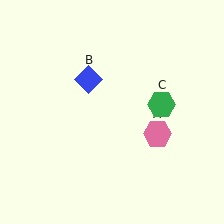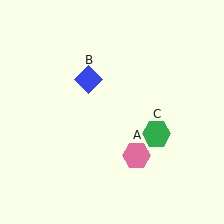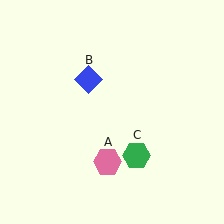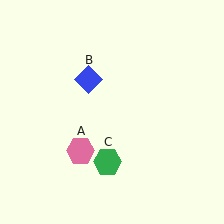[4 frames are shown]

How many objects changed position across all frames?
2 objects changed position: pink hexagon (object A), green hexagon (object C).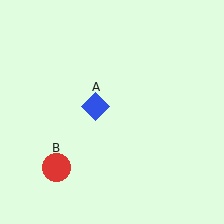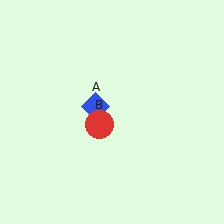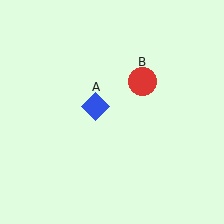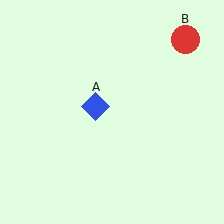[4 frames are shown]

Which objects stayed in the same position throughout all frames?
Blue diamond (object A) remained stationary.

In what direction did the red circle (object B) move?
The red circle (object B) moved up and to the right.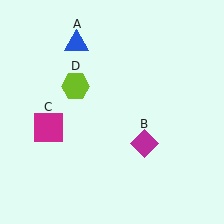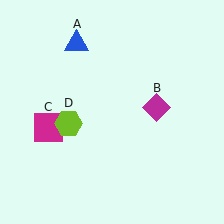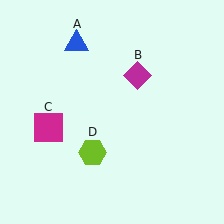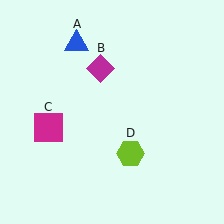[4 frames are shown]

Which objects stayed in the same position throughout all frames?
Blue triangle (object A) and magenta square (object C) remained stationary.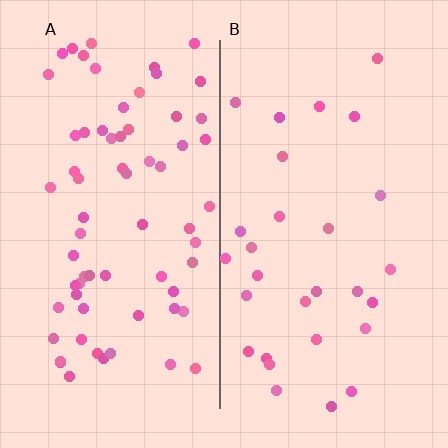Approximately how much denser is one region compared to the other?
Approximately 2.3× — region A over region B.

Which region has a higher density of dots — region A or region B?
A (the left).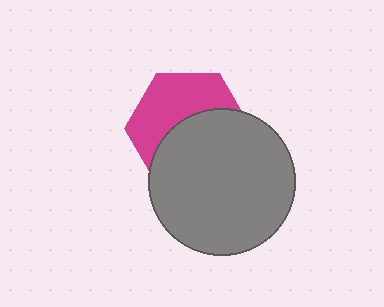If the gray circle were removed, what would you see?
You would see the complete magenta hexagon.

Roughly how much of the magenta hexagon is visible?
About half of it is visible (roughly 47%).